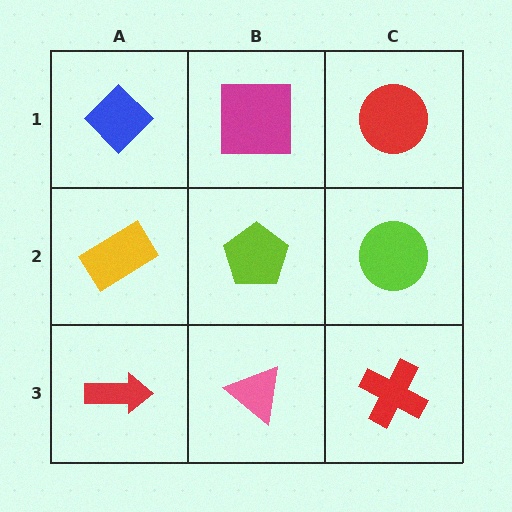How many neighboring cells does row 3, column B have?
3.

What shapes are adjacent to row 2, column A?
A blue diamond (row 1, column A), a red arrow (row 3, column A), a lime pentagon (row 2, column B).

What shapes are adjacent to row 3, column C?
A lime circle (row 2, column C), a pink triangle (row 3, column B).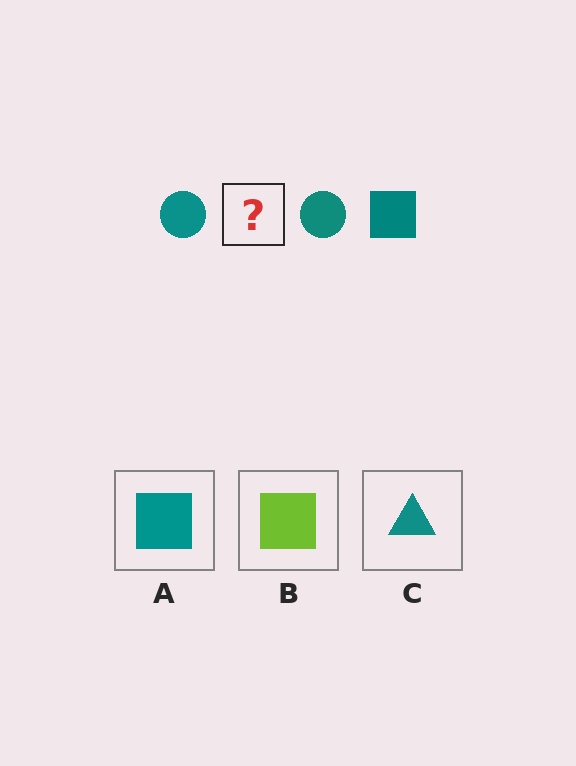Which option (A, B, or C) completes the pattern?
A.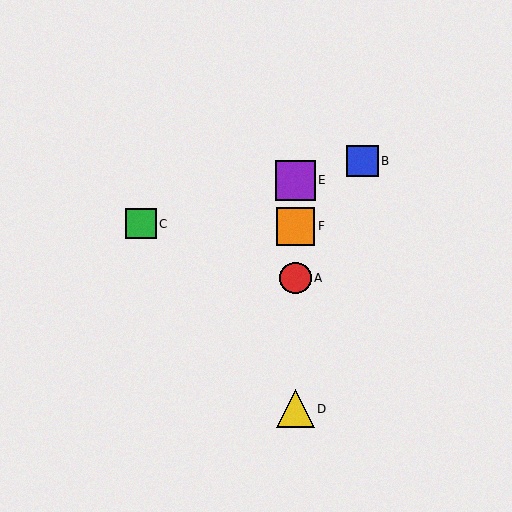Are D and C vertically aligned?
No, D is at x≈295 and C is at x≈141.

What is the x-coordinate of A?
Object A is at x≈295.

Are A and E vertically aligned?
Yes, both are at x≈295.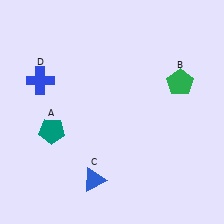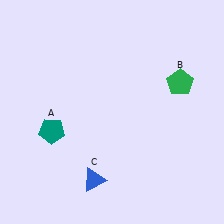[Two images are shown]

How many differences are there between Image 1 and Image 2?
There is 1 difference between the two images.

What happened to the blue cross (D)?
The blue cross (D) was removed in Image 2. It was in the top-left area of Image 1.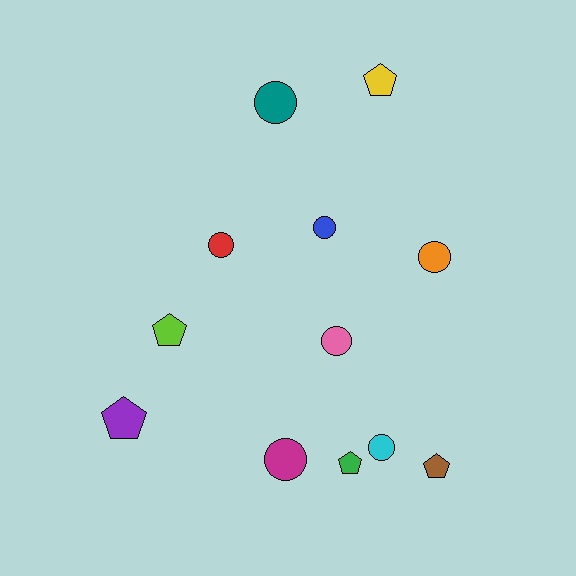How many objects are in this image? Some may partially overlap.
There are 12 objects.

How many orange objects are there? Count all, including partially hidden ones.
There is 1 orange object.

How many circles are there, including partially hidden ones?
There are 7 circles.